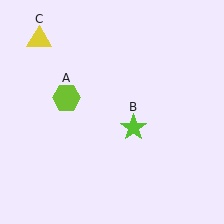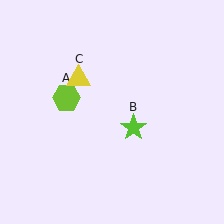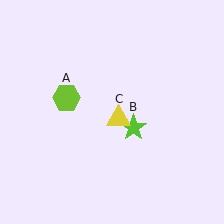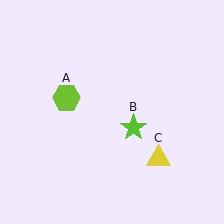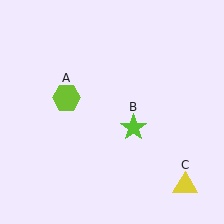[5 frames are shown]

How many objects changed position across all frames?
1 object changed position: yellow triangle (object C).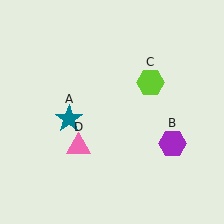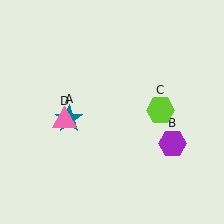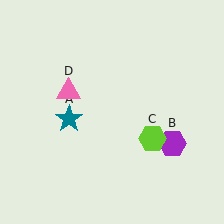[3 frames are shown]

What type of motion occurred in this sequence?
The lime hexagon (object C), pink triangle (object D) rotated clockwise around the center of the scene.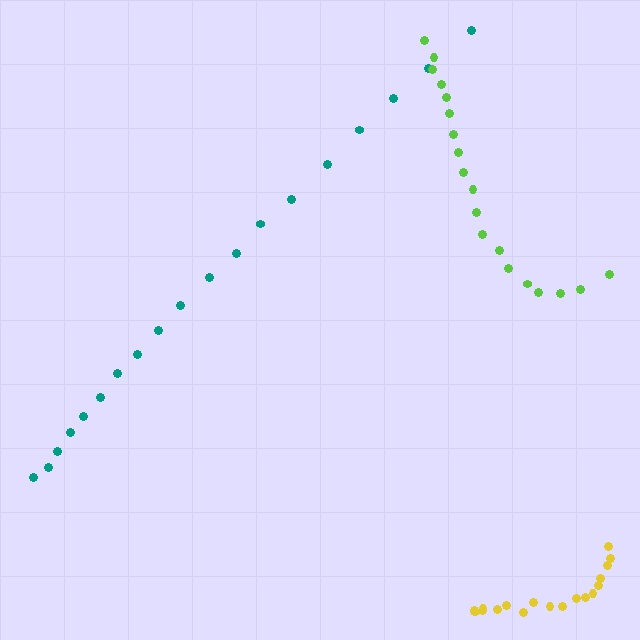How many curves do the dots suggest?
There are 3 distinct paths.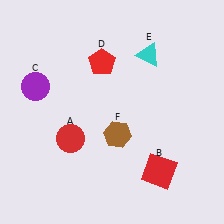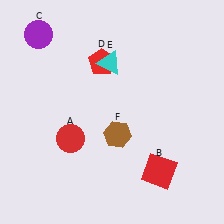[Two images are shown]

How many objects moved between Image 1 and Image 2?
2 objects moved between the two images.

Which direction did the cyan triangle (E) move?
The cyan triangle (E) moved left.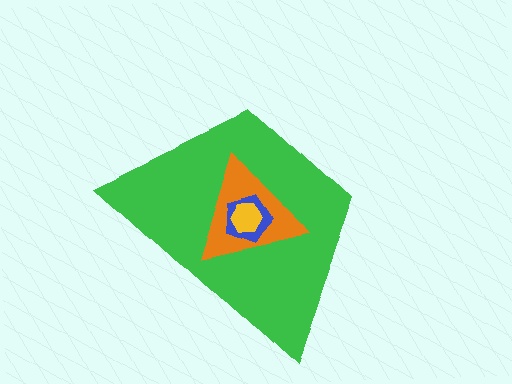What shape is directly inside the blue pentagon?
The yellow hexagon.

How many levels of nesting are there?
4.